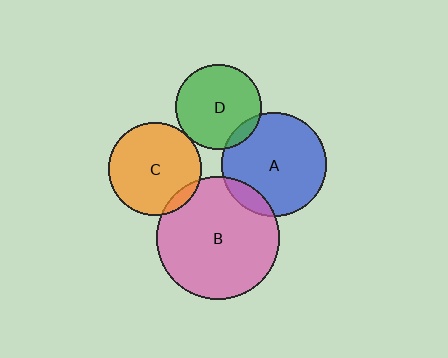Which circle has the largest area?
Circle B (pink).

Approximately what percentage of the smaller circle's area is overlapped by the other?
Approximately 10%.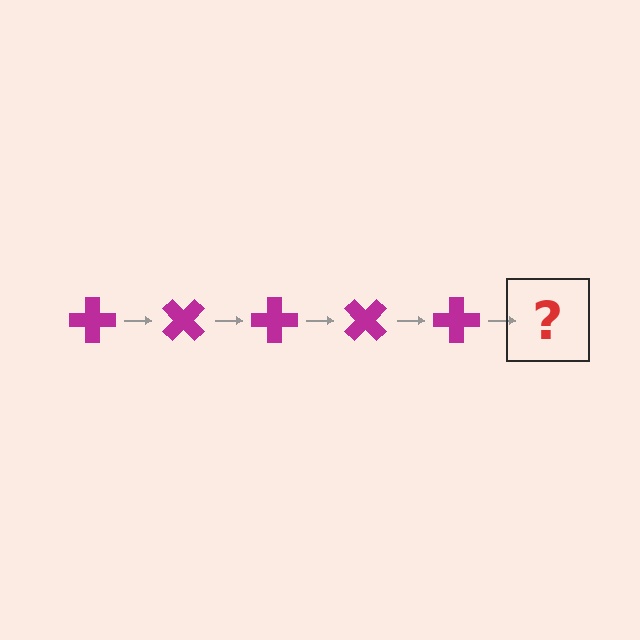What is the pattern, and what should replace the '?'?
The pattern is that the cross rotates 45 degrees each step. The '?' should be a magenta cross rotated 225 degrees.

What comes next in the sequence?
The next element should be a magenta cross rotated 225 degrees.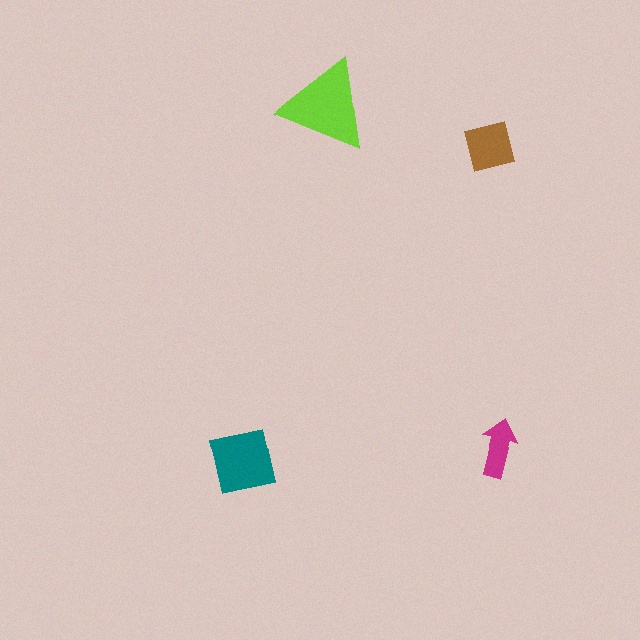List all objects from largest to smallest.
The lime triangle, the teal square, the brown square, the magenta arrow.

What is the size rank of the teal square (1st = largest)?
2nd.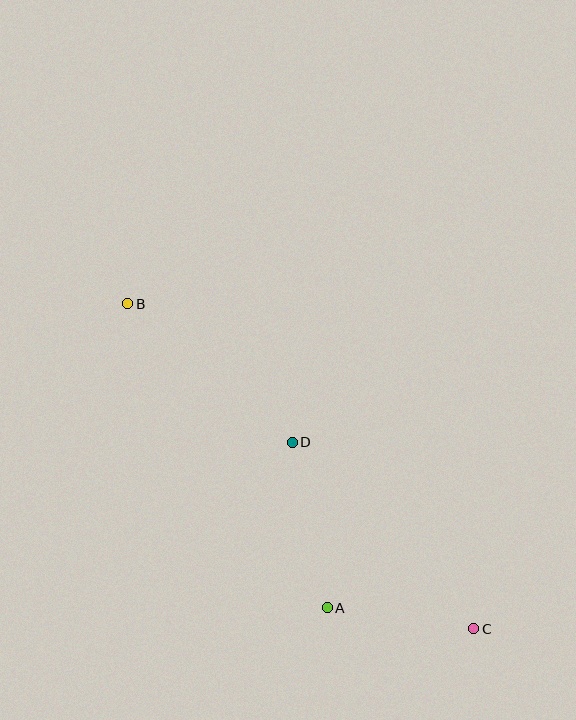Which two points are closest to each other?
Points A and C are closest to each other.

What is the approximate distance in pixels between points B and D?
The distance between B and D is approximately 215 pixels.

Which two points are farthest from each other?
Points B and C are farthest from each other.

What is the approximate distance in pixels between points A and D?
The distance between A and D is approximately 169 pixels.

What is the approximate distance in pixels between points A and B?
The distance between A and B is approximately 364 pixels.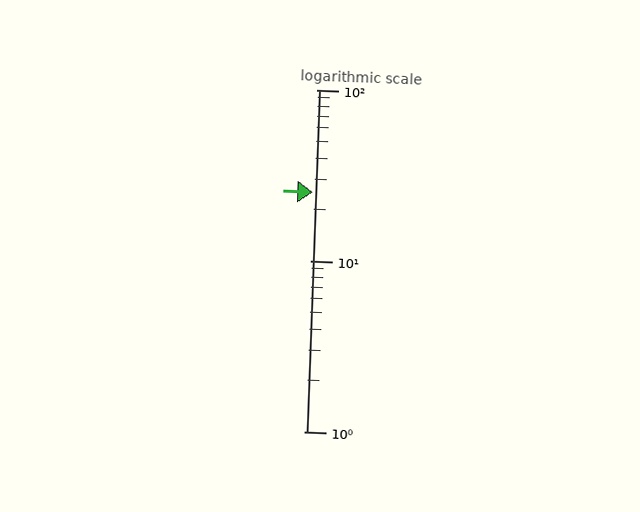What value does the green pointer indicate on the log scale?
The pointer indicates approximately 25.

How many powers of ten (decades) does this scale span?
The scale spans 2 decades, from 1 to 100.